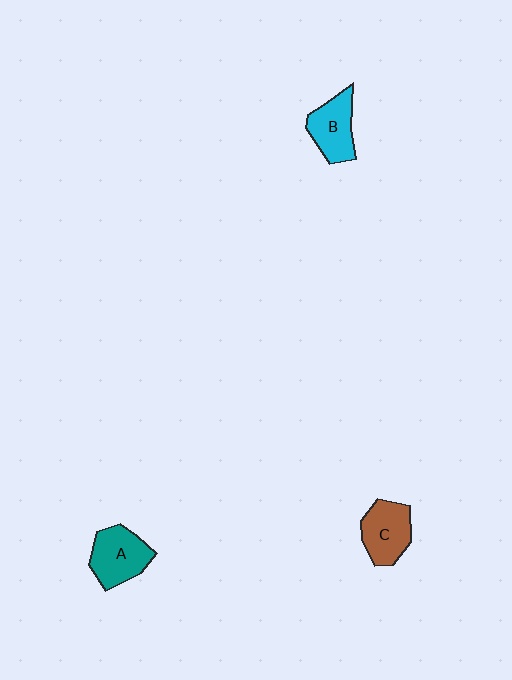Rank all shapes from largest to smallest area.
From largest to smallest: A (teal), C (brown), B (cyan).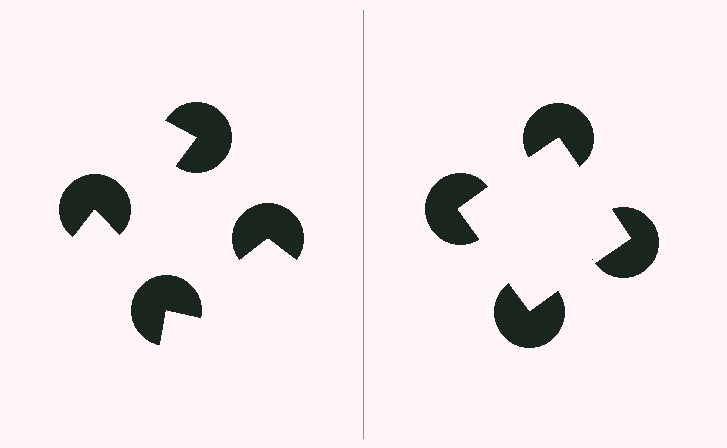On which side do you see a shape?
An illusory square appears on the right side. On the left side the wedge cuts are rotated, so no coherent shape forms.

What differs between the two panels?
The pac-man discs are positioned identically on both sides; only the wedge orientations differ. On the right they align to a square; on the left they are misaligned.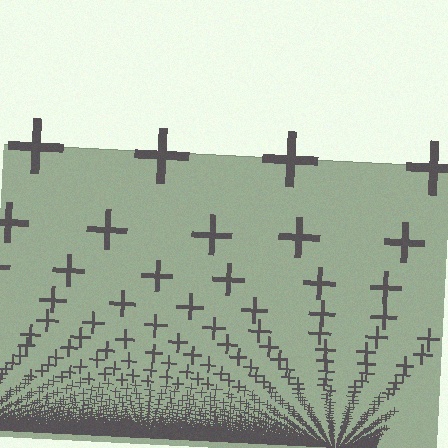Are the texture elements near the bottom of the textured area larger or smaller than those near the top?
Smaller. The gradient is inverted — elements near the bottom are smaller and denser.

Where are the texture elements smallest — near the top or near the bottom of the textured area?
Near the bottom.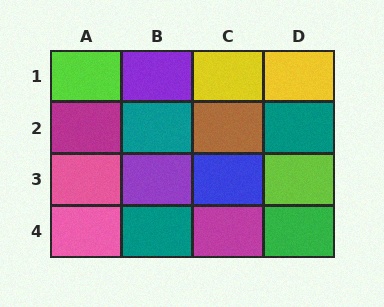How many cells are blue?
1 cell is blue.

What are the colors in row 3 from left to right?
Pink, purple, blue, lime.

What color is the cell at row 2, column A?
Magenta.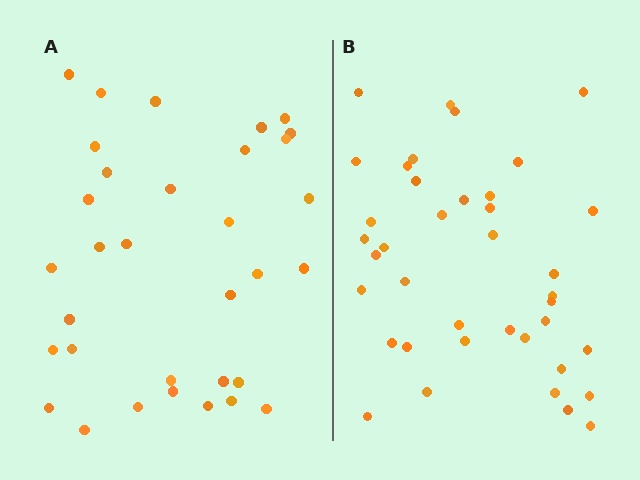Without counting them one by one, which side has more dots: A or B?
Region B (the right region) has more dots.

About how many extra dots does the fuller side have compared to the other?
Region B has about 6 more dots than region A.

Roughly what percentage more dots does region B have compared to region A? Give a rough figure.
About 20% more.